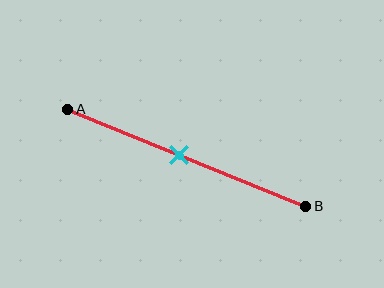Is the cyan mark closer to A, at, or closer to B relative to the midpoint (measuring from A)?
The cyan mark is approximately at the midpoint of segment AB.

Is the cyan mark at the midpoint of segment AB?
Yes, the mark is approximately at the midpoint.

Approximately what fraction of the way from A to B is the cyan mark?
The cyan mark is approximately 45% of the way from A to B.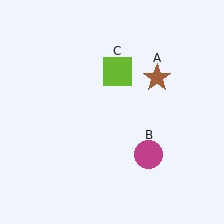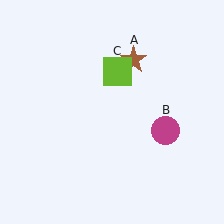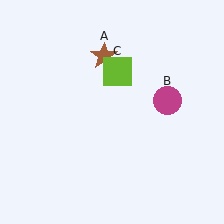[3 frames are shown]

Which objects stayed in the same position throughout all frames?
Lime square (object C) remained stationary.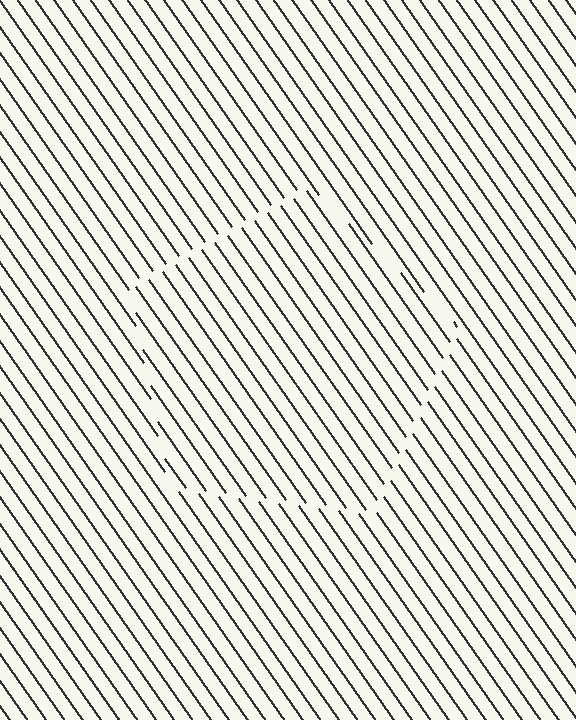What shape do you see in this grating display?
An illusory pentagon. The interior of the shape contains the same grating, shifted by half a period — the contour is defined by the phase discontinuity where line-ends from the inner and outer gratings abut.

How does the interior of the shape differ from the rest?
The interior of the shape contains the same grating, shifted by half a period — the contour is defined by the phase discontinuity where line-ends from the inner and outer gratings abut.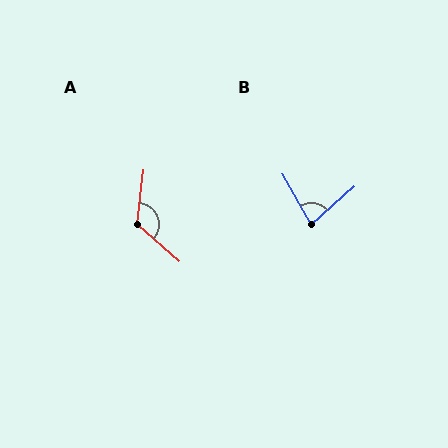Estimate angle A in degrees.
Approximately 124 degrees.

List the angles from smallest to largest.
B (77°), A (124°).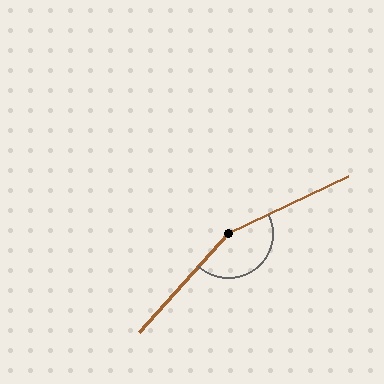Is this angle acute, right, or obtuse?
It is obtuse.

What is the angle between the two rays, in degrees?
Approximately 157 degrees.